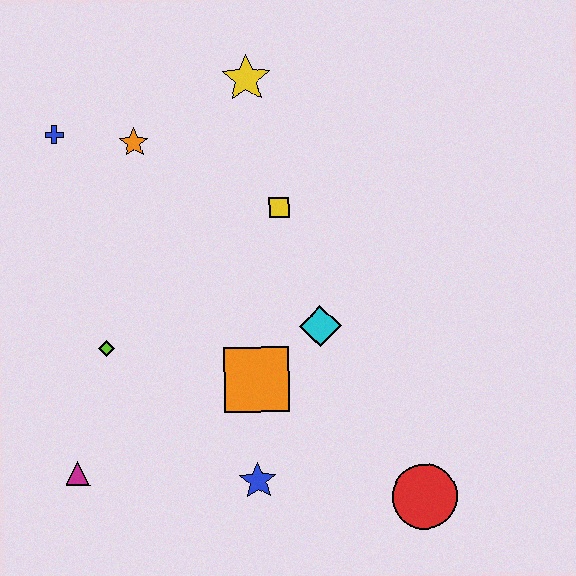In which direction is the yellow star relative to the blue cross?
The yellow star is to the right of the blue cross.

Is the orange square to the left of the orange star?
No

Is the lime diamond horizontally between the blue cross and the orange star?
Yes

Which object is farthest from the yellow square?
The magenta triangle is farthest from the yellow square.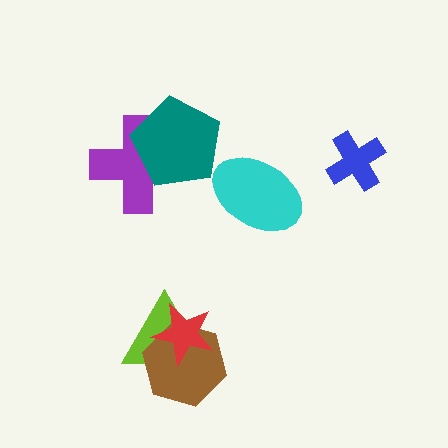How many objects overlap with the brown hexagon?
2 objects overlap with the brown hexagon.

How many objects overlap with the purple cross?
1 object overlaps with the purple cross.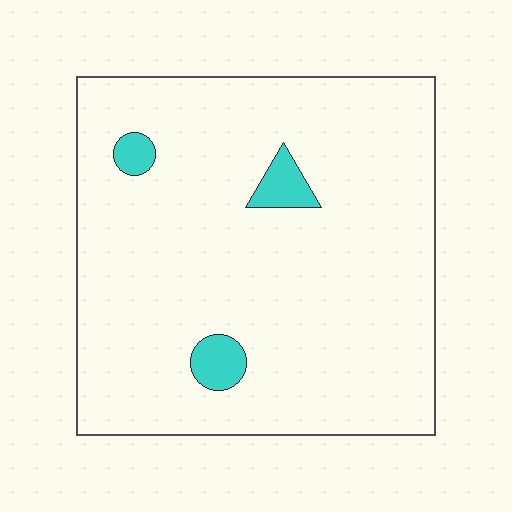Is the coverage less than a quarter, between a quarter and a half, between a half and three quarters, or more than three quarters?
Less than a quarter.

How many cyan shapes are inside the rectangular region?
3.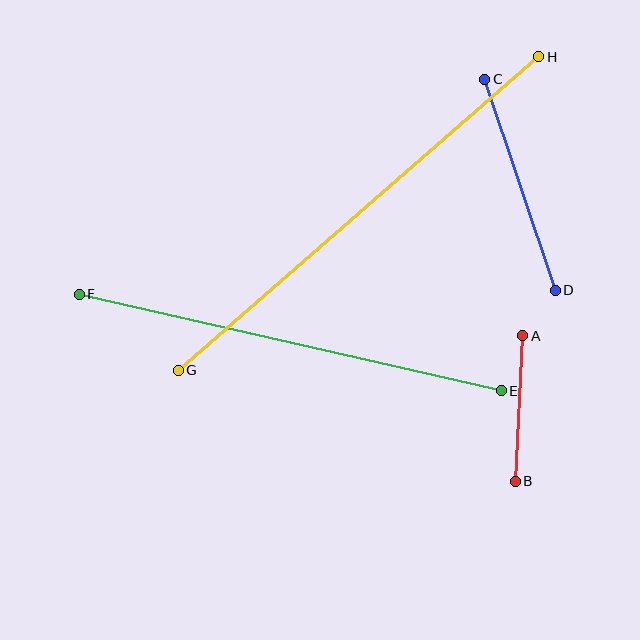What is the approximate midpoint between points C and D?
The midpoint is at approximately (520, 185) pixels.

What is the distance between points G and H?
The distance is approximately 478 pixels.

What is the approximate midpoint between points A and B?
The midpoint is at approximately (519, 409) pixels.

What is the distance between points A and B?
The distance is approximately 146 pixels.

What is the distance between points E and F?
The distance is approximately 433 pixels.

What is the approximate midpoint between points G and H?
The midpoint is at approximately (358, 214) pixels.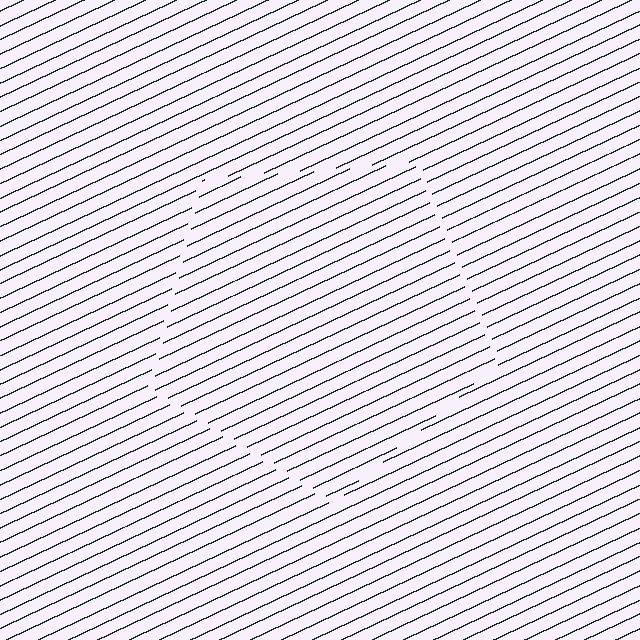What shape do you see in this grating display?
An illusory pentagon. The interior of the shape contains the same grating, shifted by half a period — the contour is defined by the phase discontinuity where line-ends from the inner and outer gratings abut.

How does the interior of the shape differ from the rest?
The interior of the shape contains the same grating, shifted by half a period — the contour is defined by the phase discontinuity where line-ends from the inner and outer gratings abut.